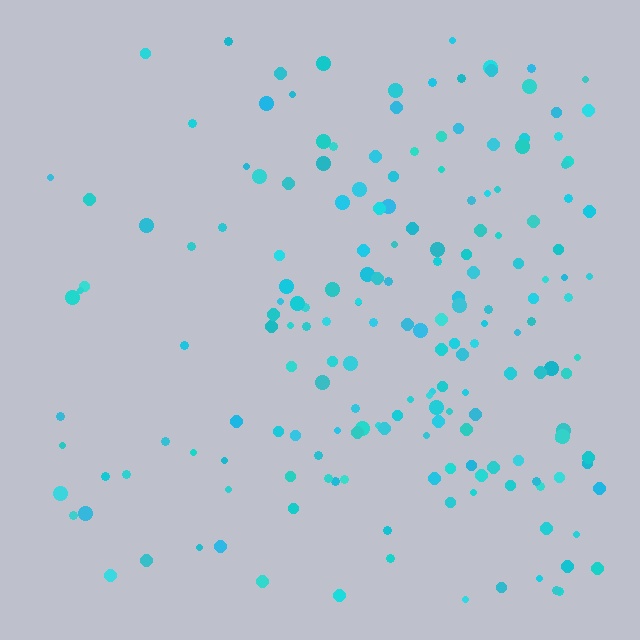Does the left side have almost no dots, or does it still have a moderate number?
Still a moderate number, just noticeably fewer than the right.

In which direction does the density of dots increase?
From left to right, with the right side densest.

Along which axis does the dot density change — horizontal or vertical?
Horizontal.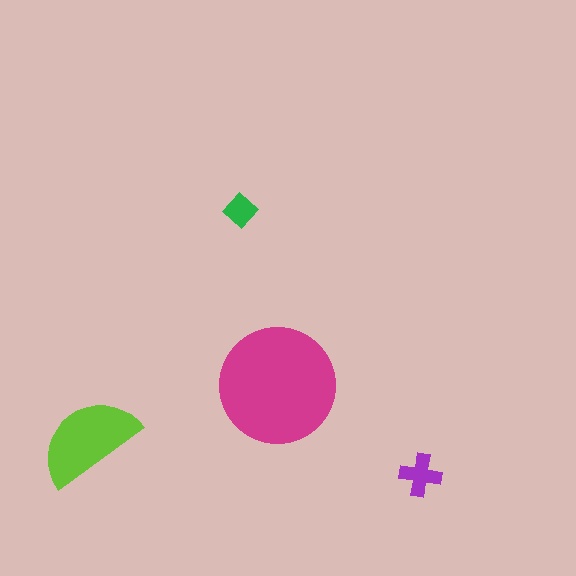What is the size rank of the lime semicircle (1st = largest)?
2nd.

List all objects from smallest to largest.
The green diamond, the purple cross, the lime semicircle, the magenta circle.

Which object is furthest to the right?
The purple cross is rightmost.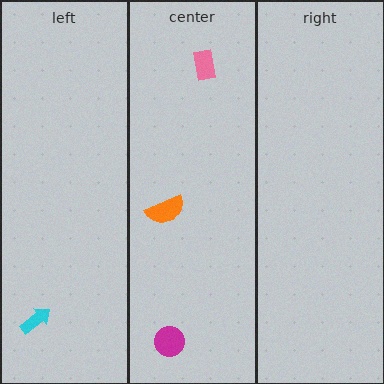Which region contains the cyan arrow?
The left region.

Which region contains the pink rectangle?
The center region.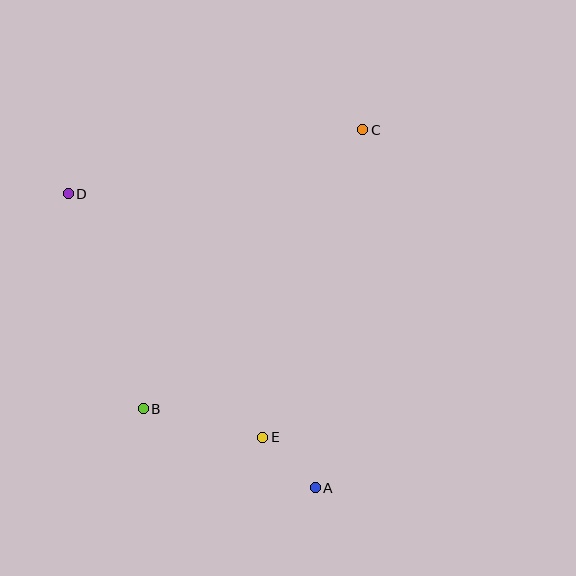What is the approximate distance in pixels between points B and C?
The distance between B and C is approximately 355 pixels.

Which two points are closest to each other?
Points A and E are closest to each other.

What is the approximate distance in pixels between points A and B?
The distance between A and B is approximately 189 pixels.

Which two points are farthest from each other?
Points A and D are farthest from each other.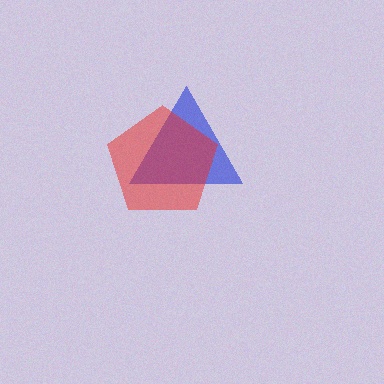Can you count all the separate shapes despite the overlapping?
Yes, there are 2 separate shapes.